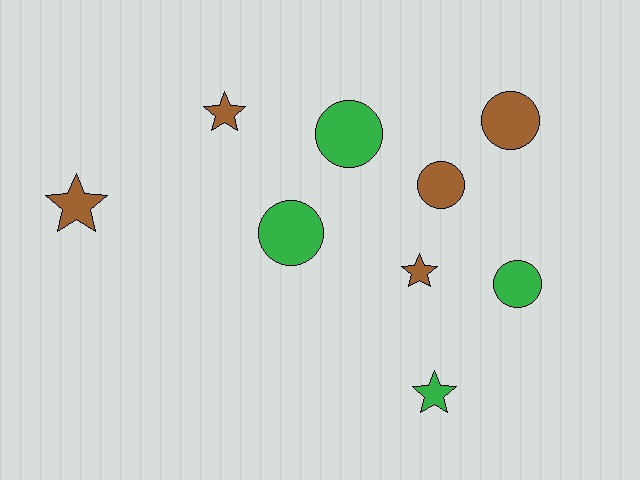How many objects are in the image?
There are 9 objects.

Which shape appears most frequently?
Circle, with 5 objects.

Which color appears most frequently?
Brown, with 5 objects.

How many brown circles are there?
There are 2 brown circles.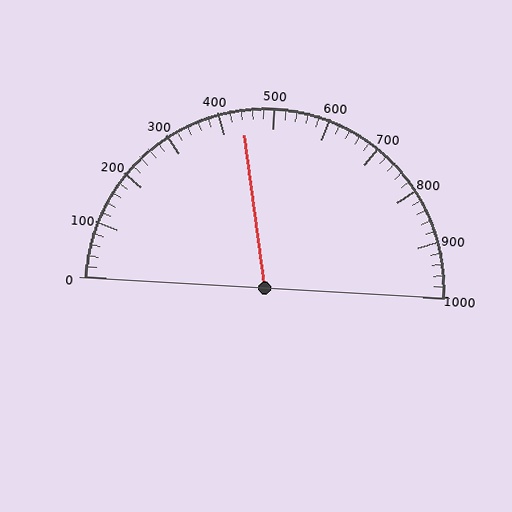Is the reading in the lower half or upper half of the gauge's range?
The reading is in the lower half of the range (0 to 1000).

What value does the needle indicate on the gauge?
The needle indicates approximately 440.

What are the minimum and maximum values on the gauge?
The gauge ranges from 0 to 1000.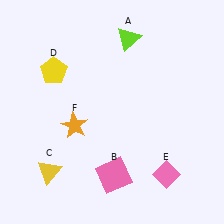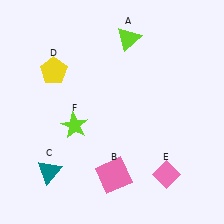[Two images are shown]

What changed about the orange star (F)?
In Image 1, F is orange. In Image 2, it changed to lime.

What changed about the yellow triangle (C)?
In Image 1, C is yellow. In Image 2, it changed to teal.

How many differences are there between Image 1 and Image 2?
There are 2 differences between the two images.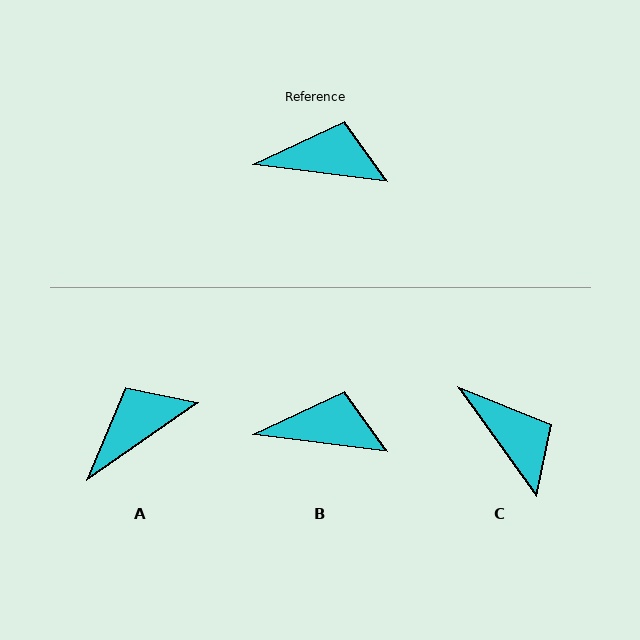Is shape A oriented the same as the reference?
No, it is off by about 42 degrees.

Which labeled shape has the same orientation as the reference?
B.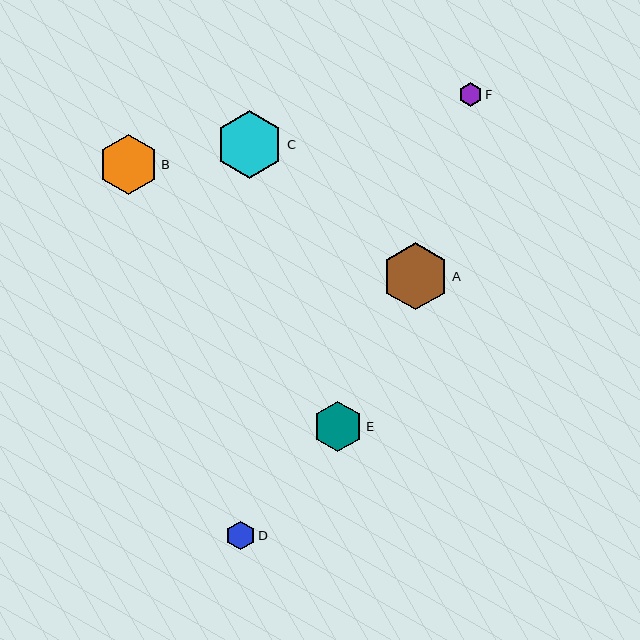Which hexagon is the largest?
Hexagon C is the largest with a size of approximately 68 pixels.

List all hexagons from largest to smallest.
From largest to smallest: C, A, B, E, D, F.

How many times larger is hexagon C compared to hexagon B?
Hexagon C is approximately 1.1 times the size of hexagon B.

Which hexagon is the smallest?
Hexagon F is the smallest with a size of approximately 23 pixels.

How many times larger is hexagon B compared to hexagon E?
Hexagon B is approximately 1.2 times the size of hexagon E.